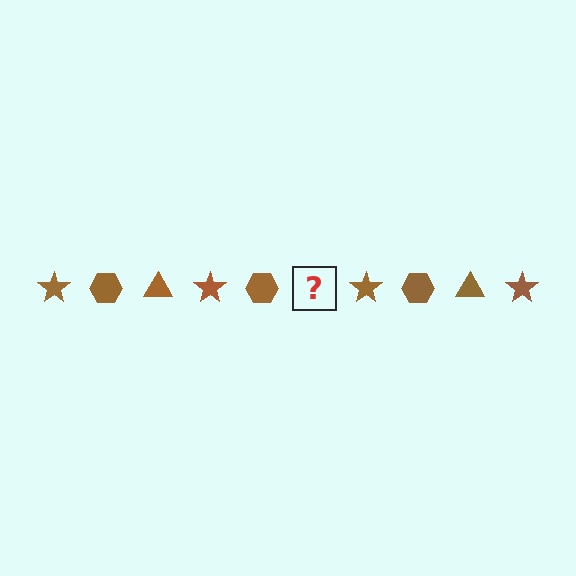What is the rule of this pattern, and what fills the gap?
The rule is that the pattern cycles through star, hexagon, triangle shapes in brown. The gap should be filled with a brown triangle.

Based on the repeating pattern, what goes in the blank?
The blank should be a brown triangle.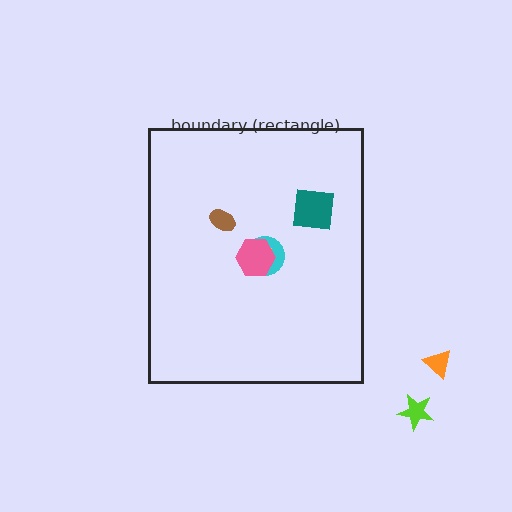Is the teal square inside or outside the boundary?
Inside.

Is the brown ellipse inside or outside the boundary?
Inside.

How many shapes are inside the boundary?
5 inside, 2 outside.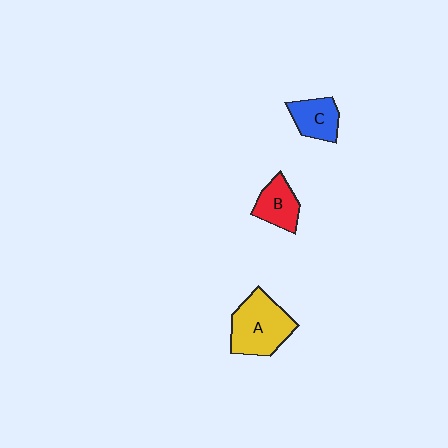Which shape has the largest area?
Shape A (yellow).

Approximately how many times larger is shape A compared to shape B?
Approximately 1.7 times.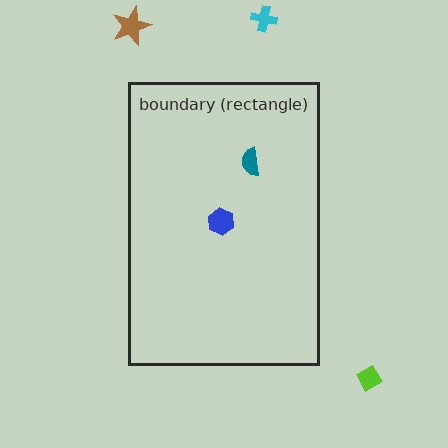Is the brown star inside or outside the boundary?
Outside.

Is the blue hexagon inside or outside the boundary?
Inside.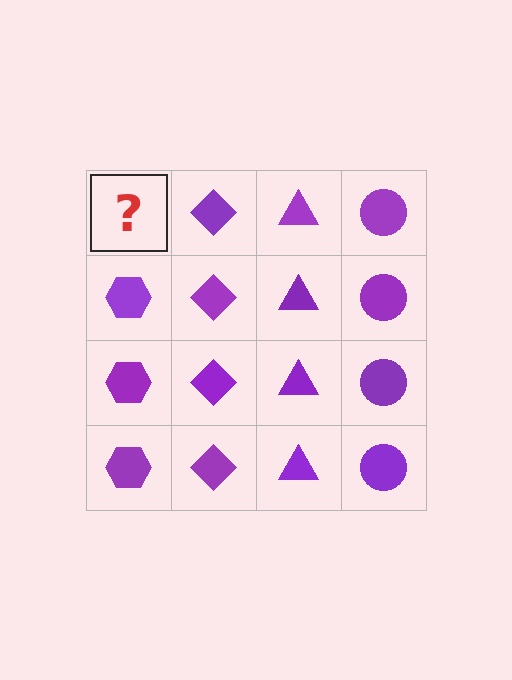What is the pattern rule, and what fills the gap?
The rule is that each column has a consistent shape. The gap should be filled with a purple hexagon.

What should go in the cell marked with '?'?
The missing cell should contain a purple hexagon.